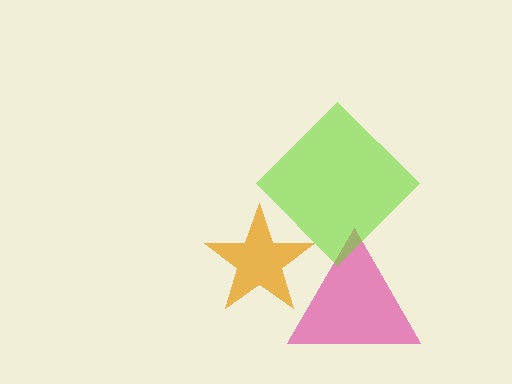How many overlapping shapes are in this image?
There are 3 overlapping shapes in the image.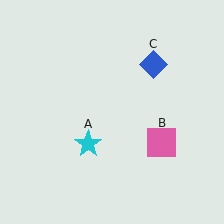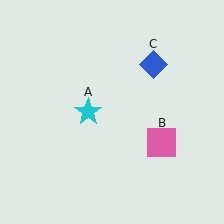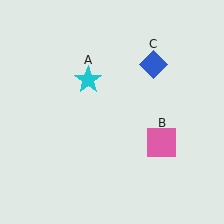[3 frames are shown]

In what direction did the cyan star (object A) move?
The cyan star (object A) moved up.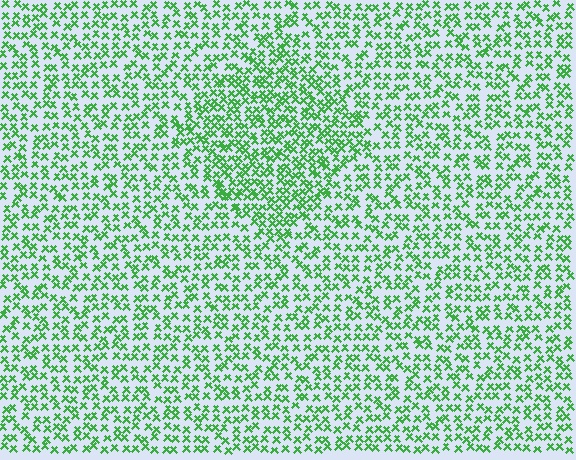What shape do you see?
I see a diamond.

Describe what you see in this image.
The image contains small green elements arranged at two different densities. A diamond-shaped region is visible where the elements are more densely packed than the surrounding area.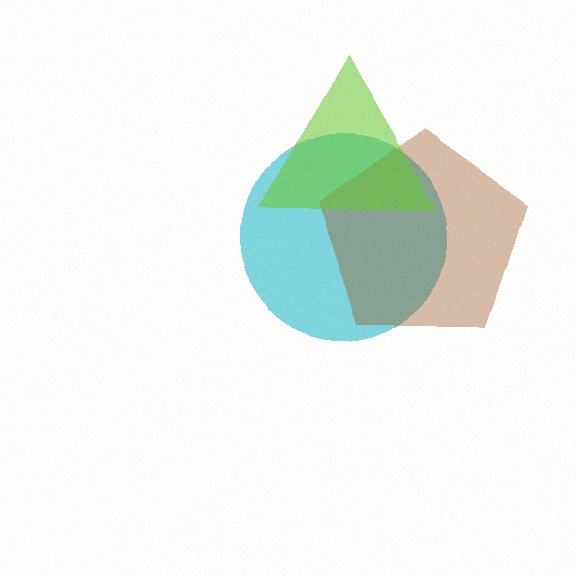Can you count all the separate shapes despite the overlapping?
Yes, there are 3 separate shapes.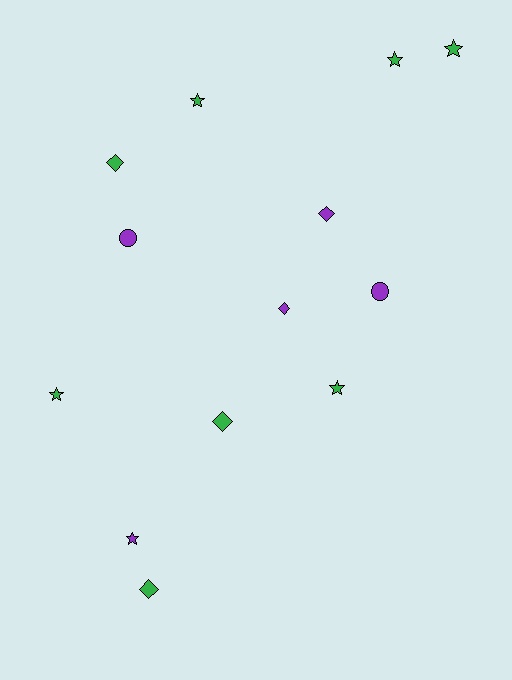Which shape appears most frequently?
Star, with 6 objects.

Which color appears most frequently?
Green, with 8 objects.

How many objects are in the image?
There are 13 objects.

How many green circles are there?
There are no green circles.